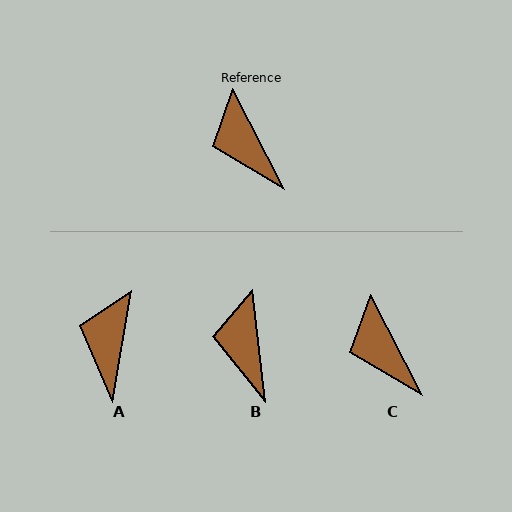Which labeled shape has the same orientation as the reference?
C.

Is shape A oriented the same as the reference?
No, it is off by about 37 degrees.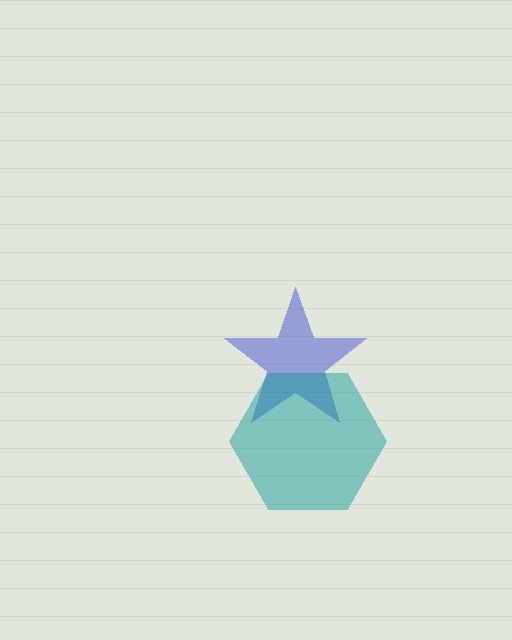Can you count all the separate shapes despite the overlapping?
Yes, there are 2 separate shapes.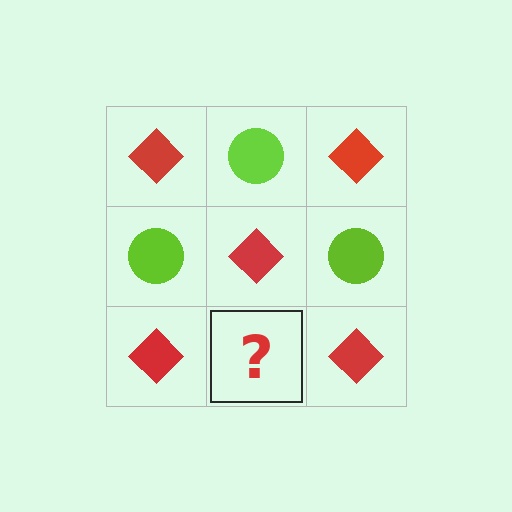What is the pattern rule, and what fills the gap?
The rule is that it alternates red diamond and lime circle in a checkerboard pattern. The gap should be filled with a lime circle.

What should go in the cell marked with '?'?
The missing cell should contain a lime circle.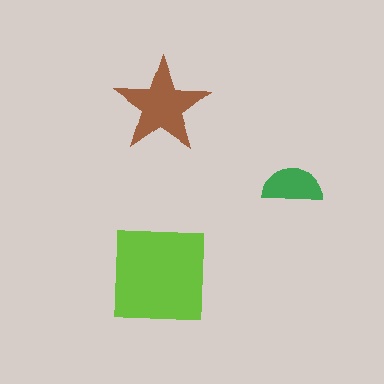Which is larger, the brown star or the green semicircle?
The brown star.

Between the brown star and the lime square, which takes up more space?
The lime square.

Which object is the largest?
The lime square.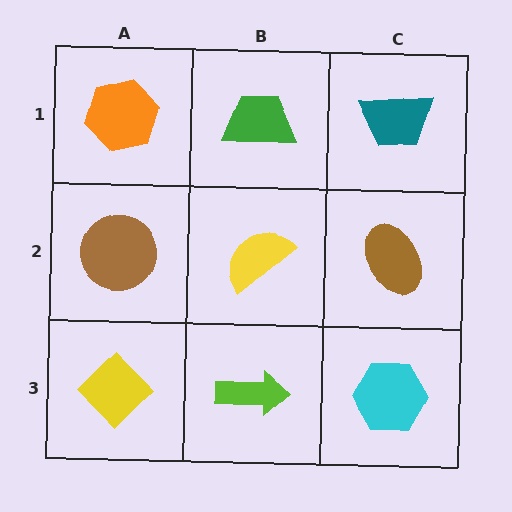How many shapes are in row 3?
3 shapes.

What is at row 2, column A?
A brown circle.